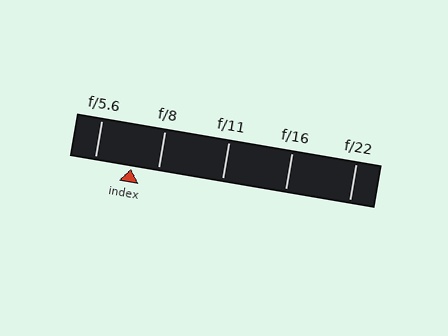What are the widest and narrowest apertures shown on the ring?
The widest aperture shown is f/5.6 and the narrowest is f/22.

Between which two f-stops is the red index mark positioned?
The index mark is between f/5.6 and f/8.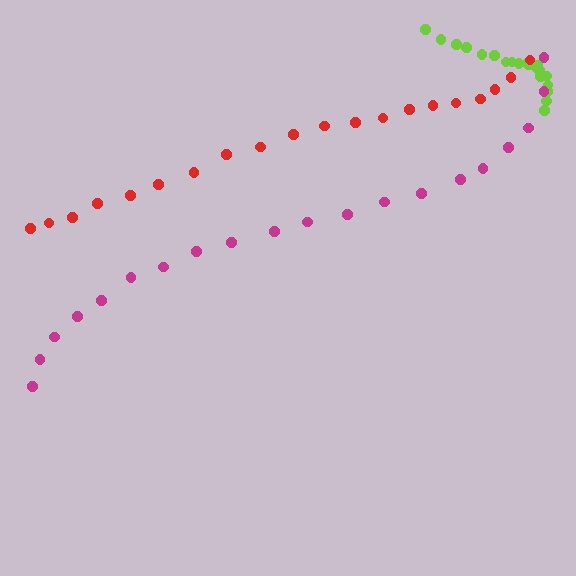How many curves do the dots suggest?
There are 3 distinct paths.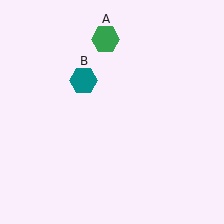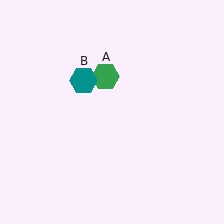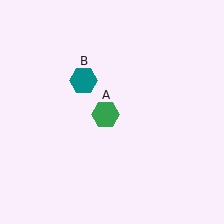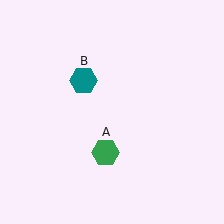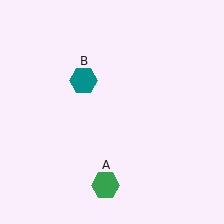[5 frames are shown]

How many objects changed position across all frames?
1 object changed position: green hexagon (object A).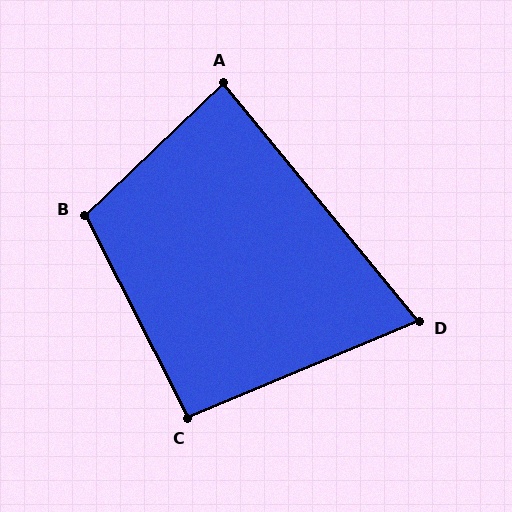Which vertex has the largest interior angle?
B, at approximately 107 degrees.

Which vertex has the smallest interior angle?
D, at approximately 73 degrees.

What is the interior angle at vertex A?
Approximately 86 degrees (approximately right).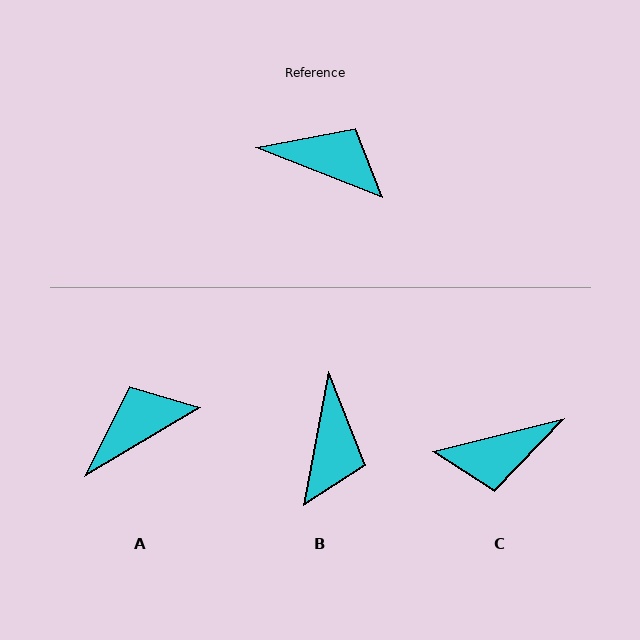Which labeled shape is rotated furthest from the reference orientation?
C, about 144 degrees away.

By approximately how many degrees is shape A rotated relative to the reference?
Approximately 52 degrees counter-clockwise.